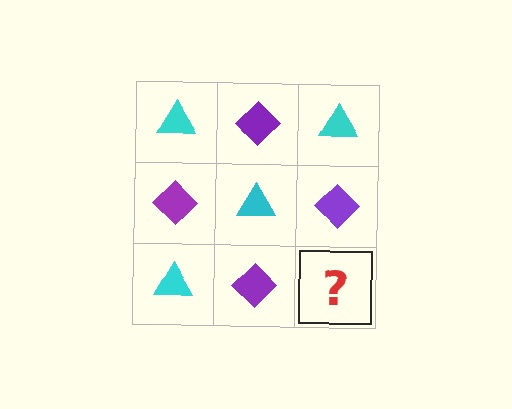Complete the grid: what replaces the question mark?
The question mark should be replaced with a cyan triangle.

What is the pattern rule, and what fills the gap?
The rule is that it alternates cyan triangle and purple diamond in a checkerboard pattern. The gap should be filled with a cyan triangle.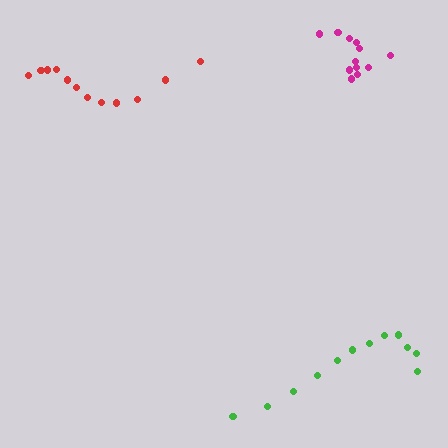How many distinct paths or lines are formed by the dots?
There are 3 distinct paths.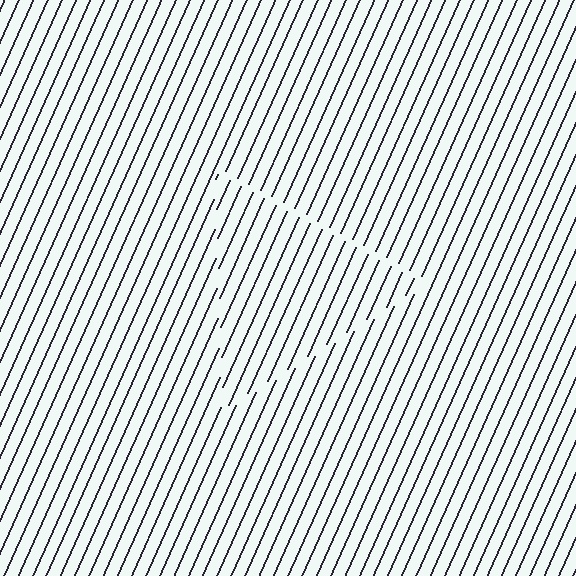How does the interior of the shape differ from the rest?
The interior of the shape contains the same grating, shifted by half a period — the contour is defined by the phase discontinuity where line-ends from the inner and outer gratings abut.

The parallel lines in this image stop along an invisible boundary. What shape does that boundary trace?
An illusory triangle. The interior of the shape contains the same grating, shifted by half a period — the contour is defined by the phase discontinuity where line-ends from the inner and outer gratings abut.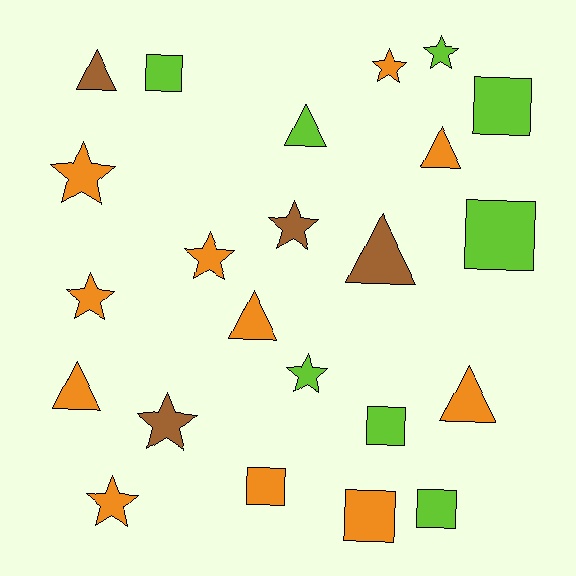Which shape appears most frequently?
Star, with 9 objects.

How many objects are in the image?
There are 23 objects.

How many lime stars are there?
There are 2 lime stars.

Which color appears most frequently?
Orange, with 11 objects.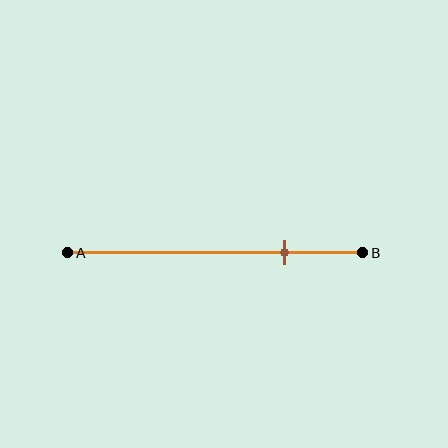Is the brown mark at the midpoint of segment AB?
No, the mark is at about 75% from A, not at the 50% midpoint.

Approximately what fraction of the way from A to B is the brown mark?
The brown mark is approximately 75% of the way from A to B.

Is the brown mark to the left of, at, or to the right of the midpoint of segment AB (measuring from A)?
The brown mark is to the right of the midpoint of segment AB.